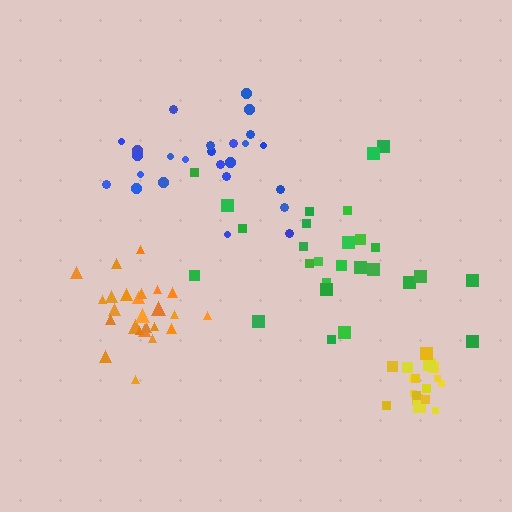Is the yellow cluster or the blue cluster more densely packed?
Yellow.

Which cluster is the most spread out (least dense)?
Green.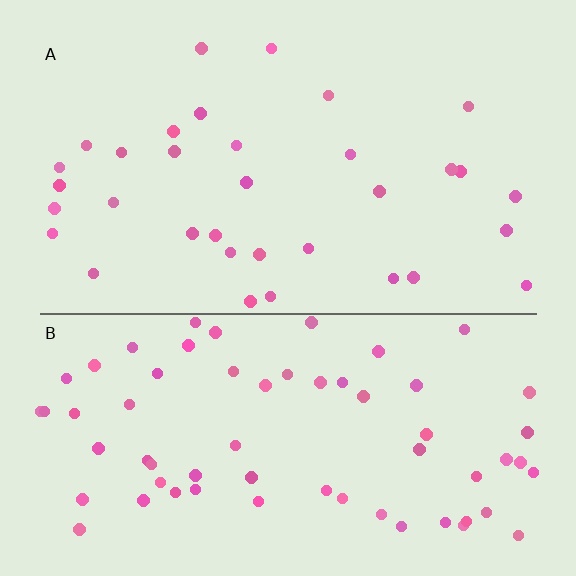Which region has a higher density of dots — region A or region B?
B (the bottom).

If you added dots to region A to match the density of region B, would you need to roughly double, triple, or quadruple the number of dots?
Approximately double.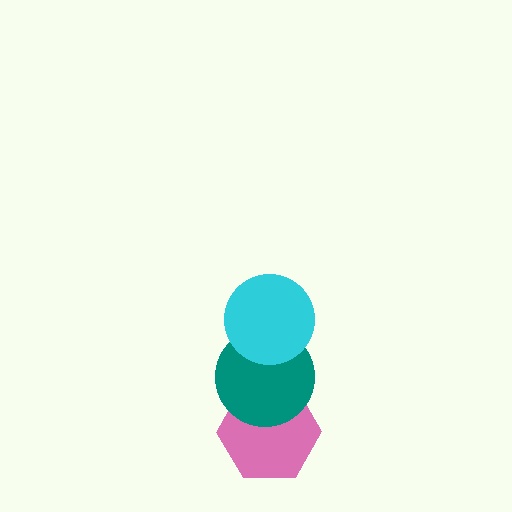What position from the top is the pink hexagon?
The pink hexagon is 3rd from the top.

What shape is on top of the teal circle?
The cyan circle is on top of the teal circle.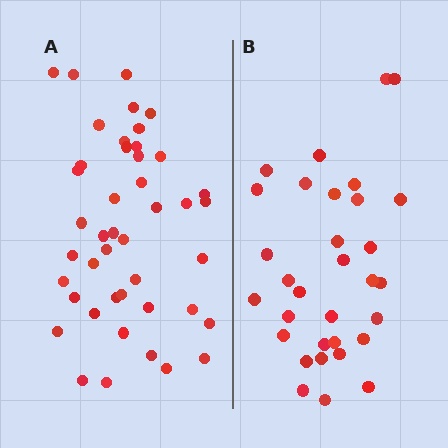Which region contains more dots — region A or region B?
Region A (the left region) has more dots.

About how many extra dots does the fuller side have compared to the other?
Region A has roughly 12 or so more dots than region B.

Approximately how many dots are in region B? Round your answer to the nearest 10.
About 30 dots. (The exact count is 32, which rounds to 30.)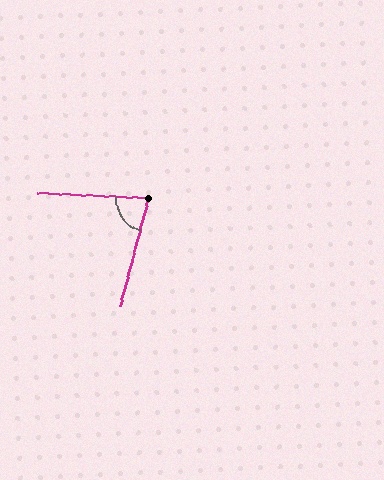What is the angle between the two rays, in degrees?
Approximately 78 degrees.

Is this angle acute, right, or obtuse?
It is acute.